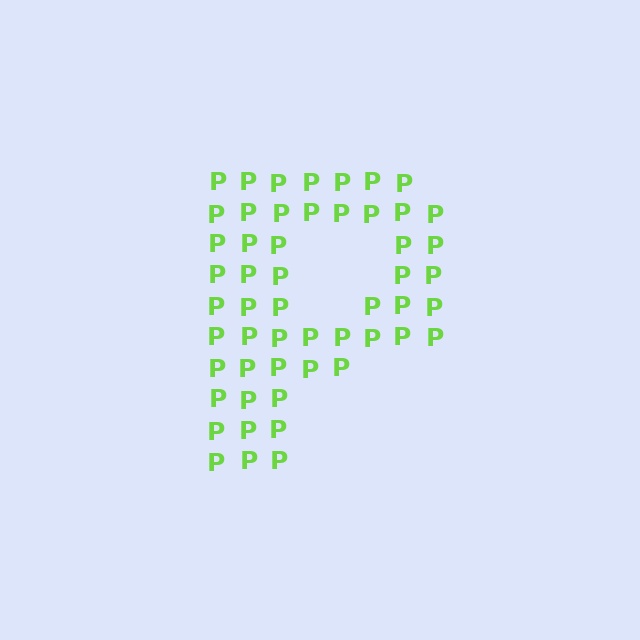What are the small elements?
The small elements are letter P's.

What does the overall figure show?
The overall figure shows the letter P.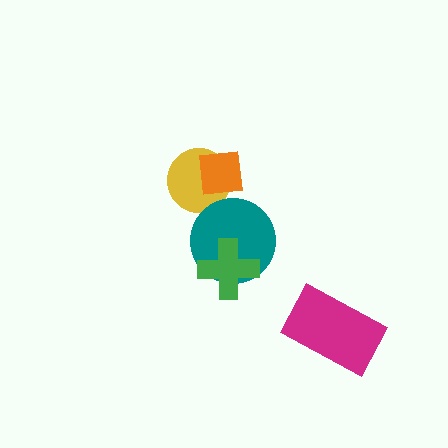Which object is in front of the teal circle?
The green cross is in front of the teal circle.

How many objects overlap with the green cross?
1 object overlaps with the green cross.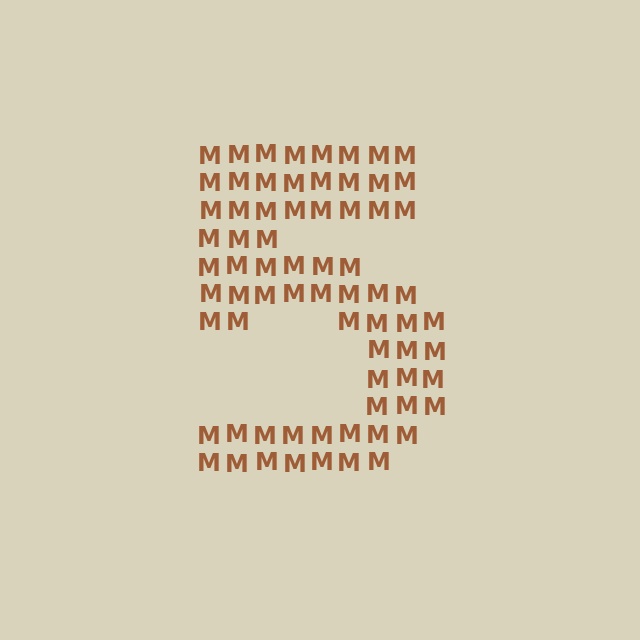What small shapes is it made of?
It is made of small letter M's.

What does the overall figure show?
The overall figure shows the digit 5.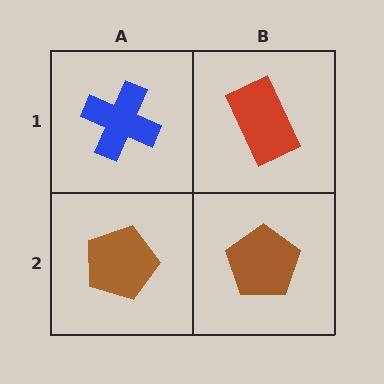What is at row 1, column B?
A red rectangle.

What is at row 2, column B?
A brown pentagon.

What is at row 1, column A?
A blue cross.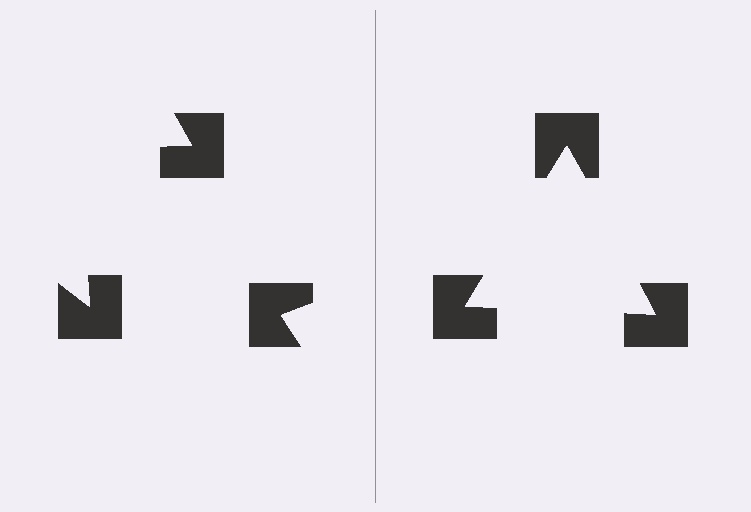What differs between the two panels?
The notched squares are positioned identically on both sides; only the wedge orientations differ. On the right they align to a triangle; on the left they are misaligned.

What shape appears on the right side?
An illusory triangle.